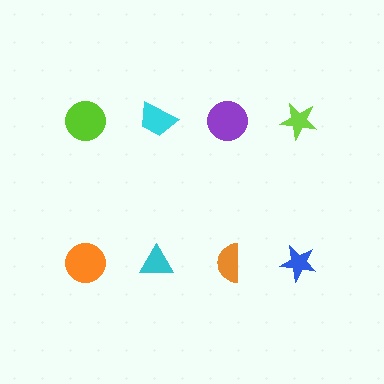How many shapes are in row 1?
4 shapes.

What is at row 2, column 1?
An orange circle.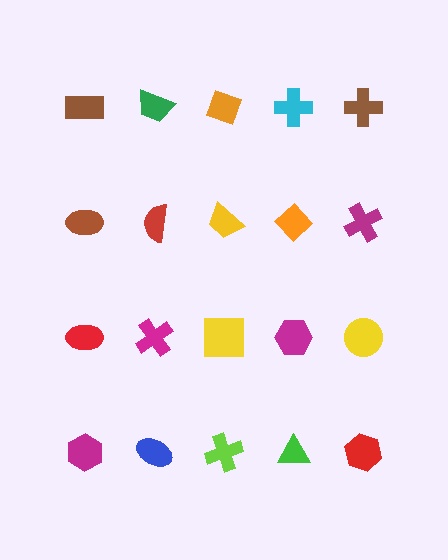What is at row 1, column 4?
A cyan cross.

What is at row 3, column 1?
A red ellipse.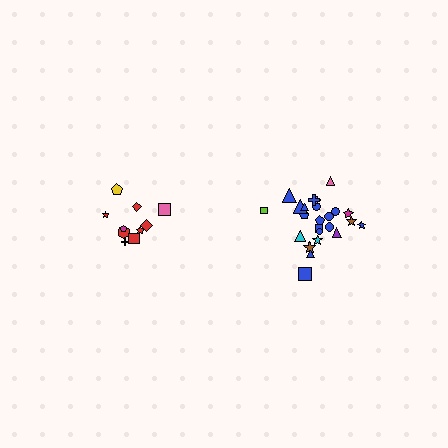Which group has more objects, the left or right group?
The right group.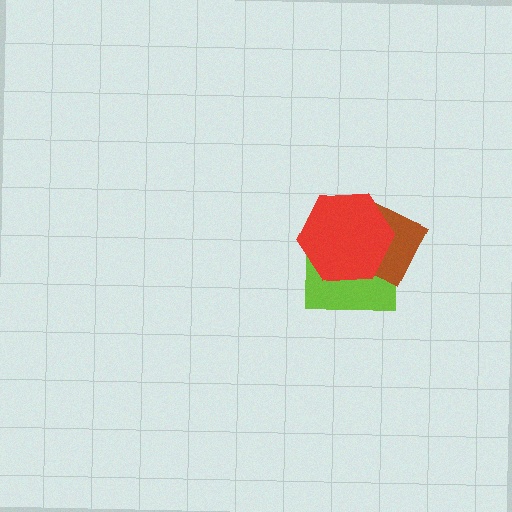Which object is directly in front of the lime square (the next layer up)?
The brown diamond is directly in front of the lime square.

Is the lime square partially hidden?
Yes, it is partially covered by another shape.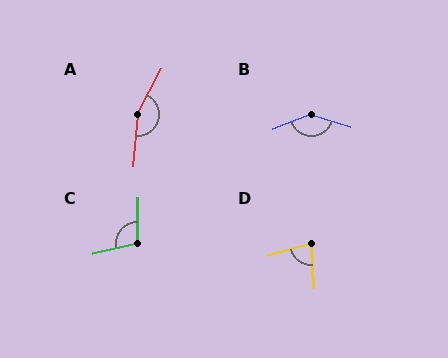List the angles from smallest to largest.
D (77°), C (102°), B (141°), A (158°).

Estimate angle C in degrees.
Approximately 102 degrees.